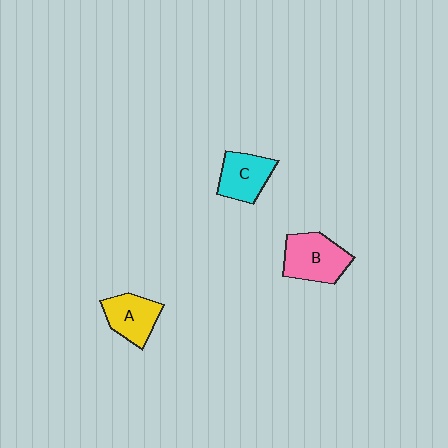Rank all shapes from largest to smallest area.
From largest to smallest: B (pink), A (yellow), C (cyan).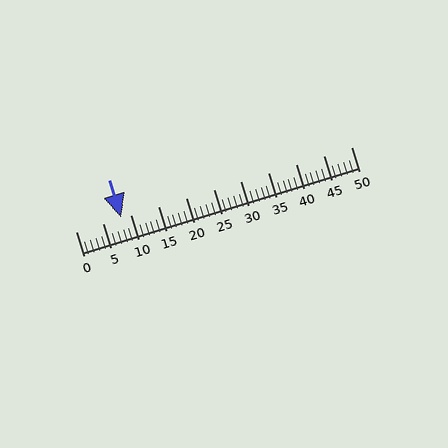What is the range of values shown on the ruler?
The ruler shows values from 0 to 50.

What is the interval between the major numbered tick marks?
The major tick marks are spaced 5 units apart.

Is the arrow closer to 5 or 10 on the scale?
The arrow is closer to 10.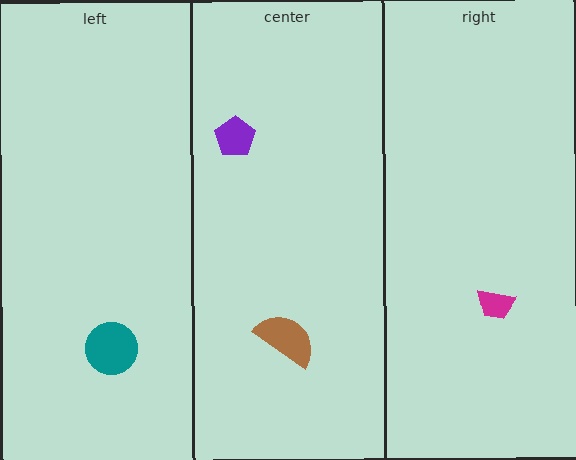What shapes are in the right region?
The magenta trapezoid.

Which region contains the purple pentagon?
The center region.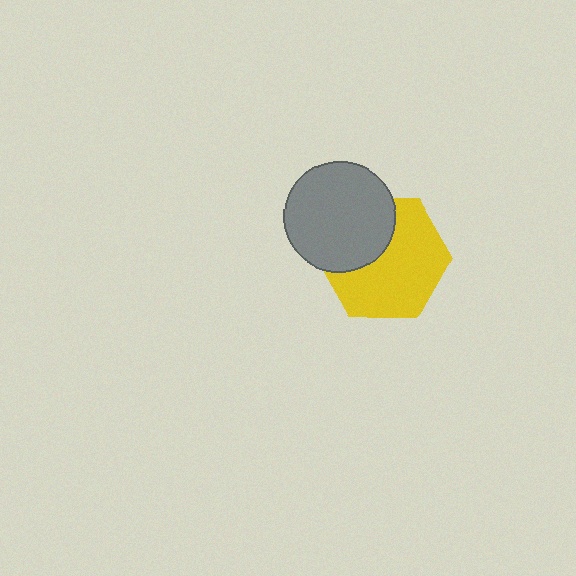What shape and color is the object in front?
The object in front is a gray circle.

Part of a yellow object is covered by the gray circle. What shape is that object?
It is a hexagon.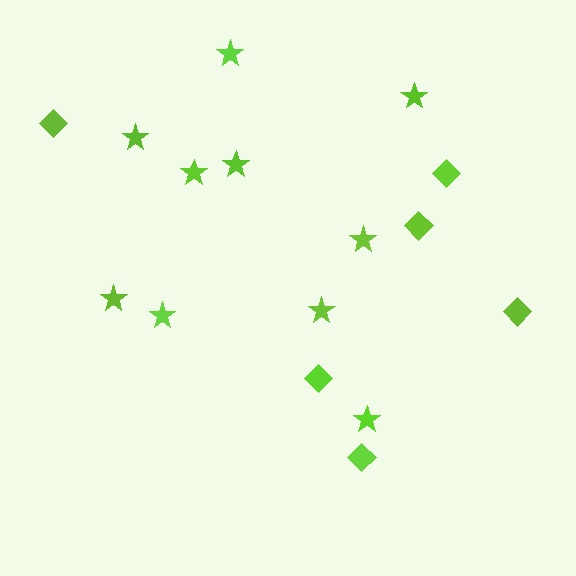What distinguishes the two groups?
There are 2 groups: one group of diamonds (6) and one group of stars (10).